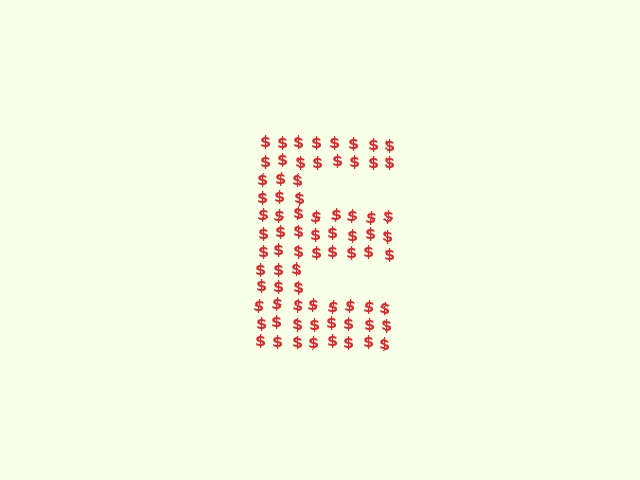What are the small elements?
The small elements are dollar signs.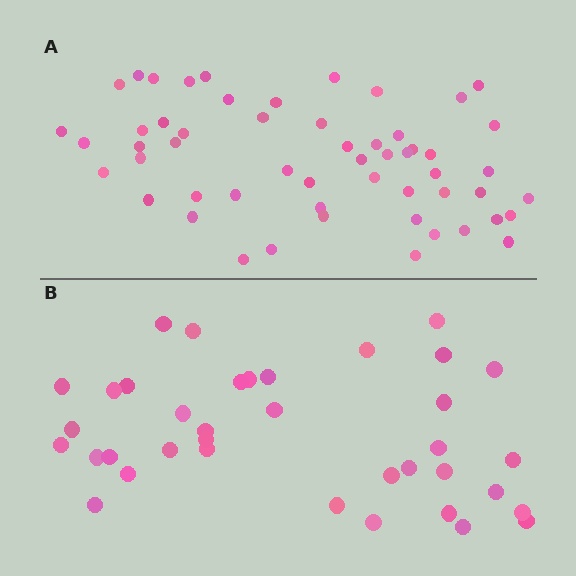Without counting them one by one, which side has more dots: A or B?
Region A (the top region) has more dots.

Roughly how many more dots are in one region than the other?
Region A has approximately 20 more dots than region B.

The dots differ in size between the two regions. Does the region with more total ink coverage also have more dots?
No. Region B has more total ink coverage because its dots are larger, but region A actually contains more individual dots. Total area can be misleading — the number of items is what matters here.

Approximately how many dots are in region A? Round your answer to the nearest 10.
About 60 dots. (The exact count is 55, which rounds to 60.)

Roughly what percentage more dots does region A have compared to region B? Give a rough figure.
About 50% more.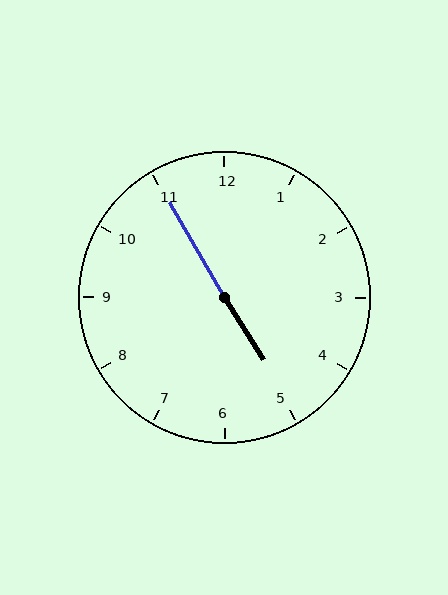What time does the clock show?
4:55.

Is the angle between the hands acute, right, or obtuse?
It is obtuse.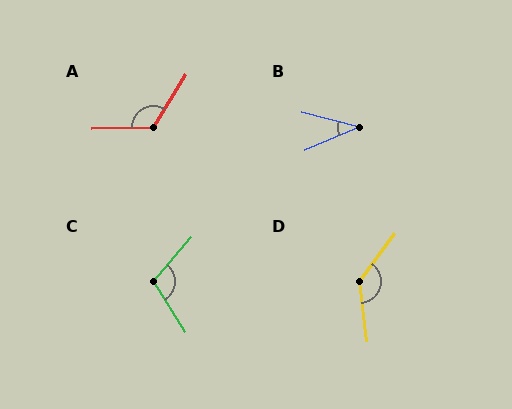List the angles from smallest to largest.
B (38°), C (106°), A (122°), D (137°).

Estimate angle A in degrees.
Approximately 122 degrees.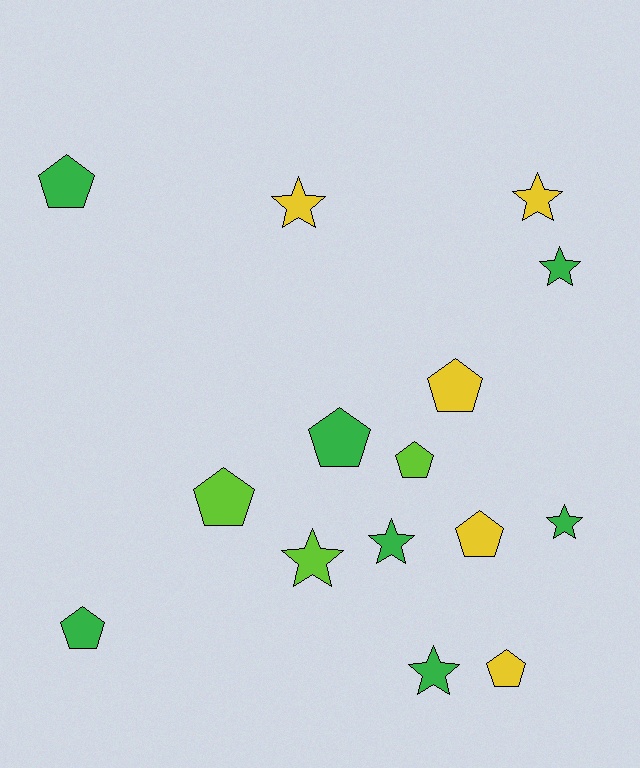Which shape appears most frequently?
Pentagon, with 8 objects.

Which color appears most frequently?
Green, with 7 objects.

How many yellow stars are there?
There are 2 yellow stars.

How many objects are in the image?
There are 15 objects.